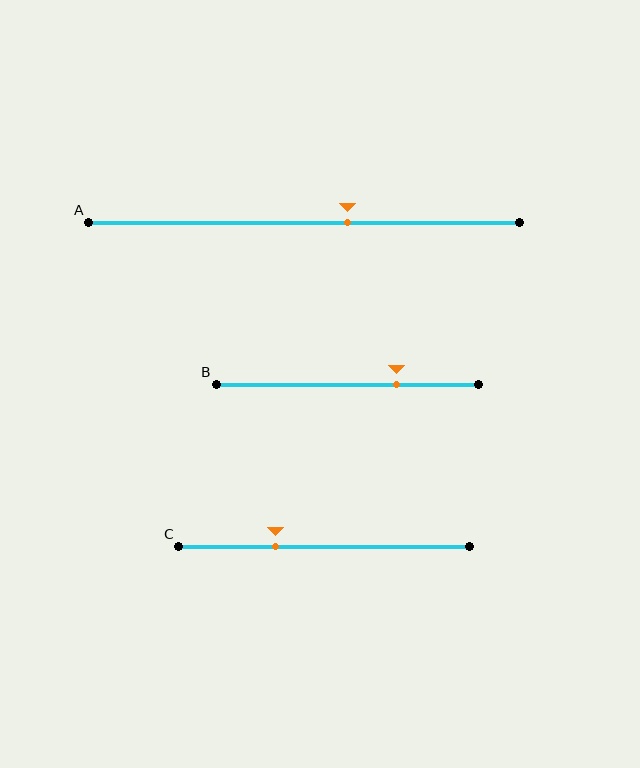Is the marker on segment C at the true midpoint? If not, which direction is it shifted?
No, the marker on segment C is shifted to the left by about 17% of the segment length.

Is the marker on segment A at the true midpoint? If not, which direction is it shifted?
No, the marker on segment A is shifted to the right by about 10% of the segment length.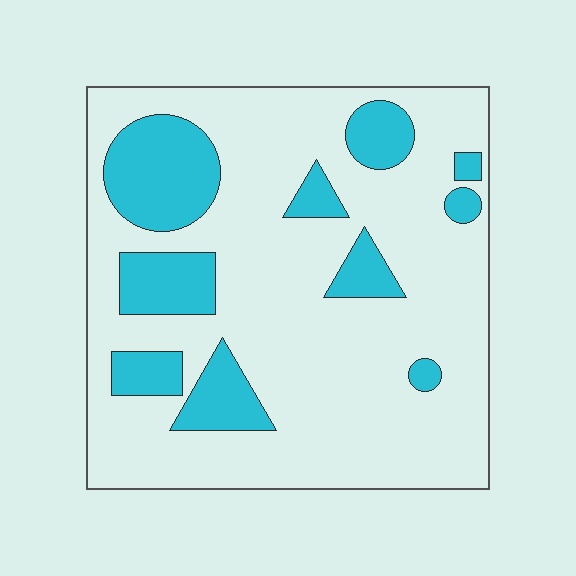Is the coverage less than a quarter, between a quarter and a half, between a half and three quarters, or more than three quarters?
Less than a quarter.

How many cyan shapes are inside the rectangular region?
10.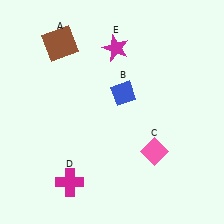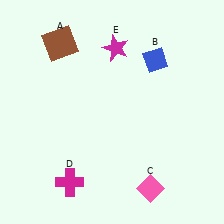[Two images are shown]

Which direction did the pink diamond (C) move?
The pink diamond (C) moved down.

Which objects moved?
The objects that moved are: the blue diamond (B), the pink diamond (C).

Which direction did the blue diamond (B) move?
The blue diamond (B) moved up.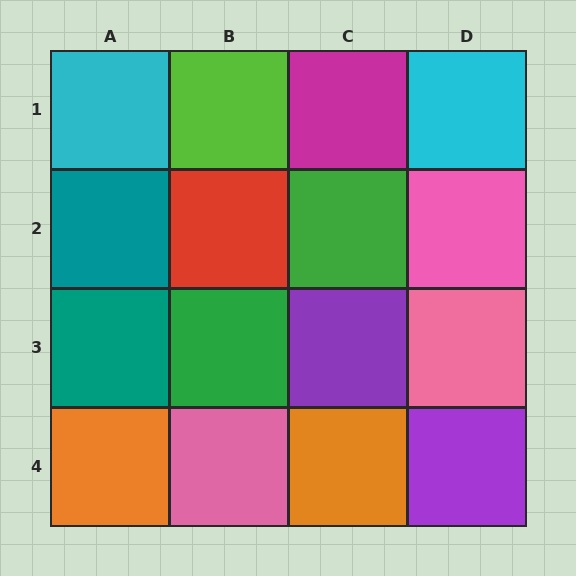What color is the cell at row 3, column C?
Purple.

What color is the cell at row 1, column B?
Lime.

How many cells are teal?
2 cells are teal.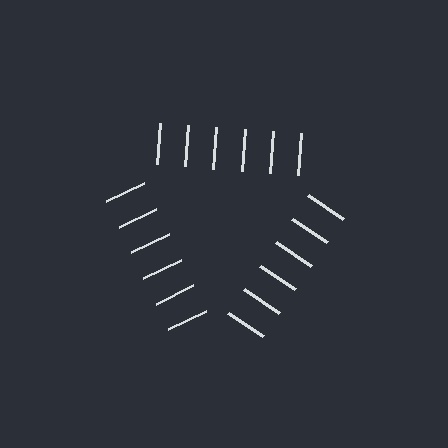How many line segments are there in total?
18 — 6 along each of the 3 edges.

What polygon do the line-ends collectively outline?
An illusory triangle — the line segments terminate on its edges but no continuous stroke is drawn.